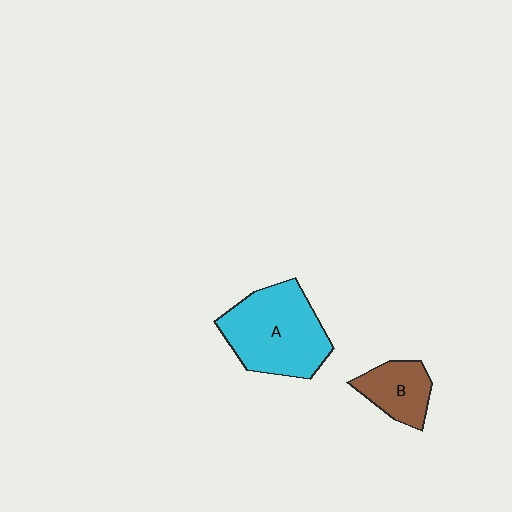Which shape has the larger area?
Shape A (cyan).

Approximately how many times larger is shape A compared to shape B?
Approximately 2.1 times.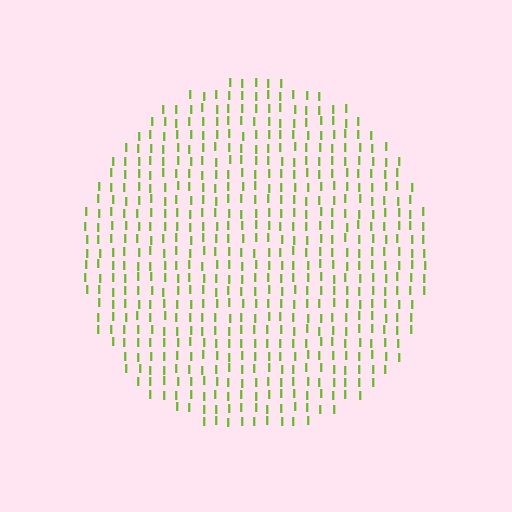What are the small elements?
The small elements are letter I's.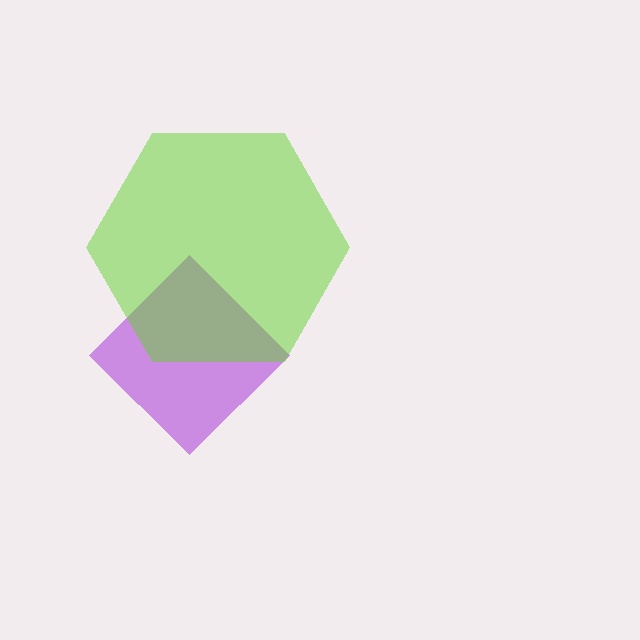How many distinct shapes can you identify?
There are 2 distinct shapes: a purple diamond, a lime hexagon.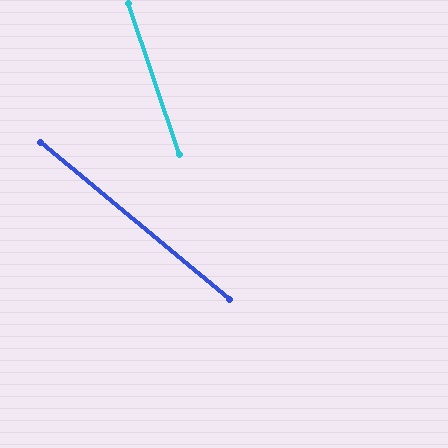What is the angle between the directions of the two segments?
Approximately 32 degrees.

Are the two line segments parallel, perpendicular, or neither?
Neither parallel nor perpendicular — they differ by about 32°.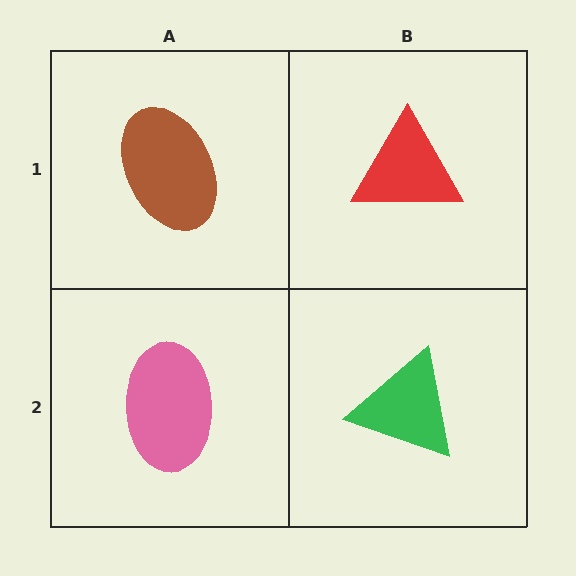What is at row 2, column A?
A pink ellipse.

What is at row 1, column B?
A red triangle.